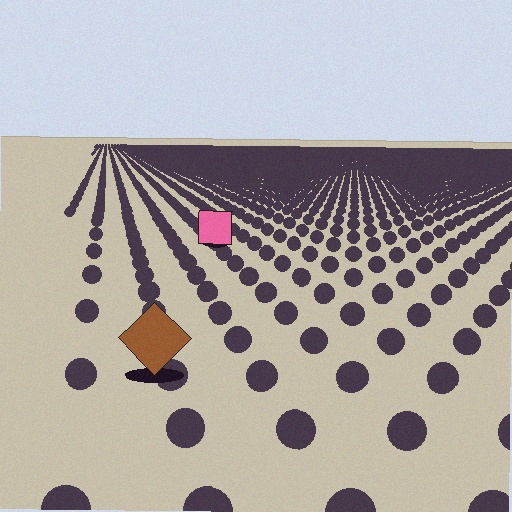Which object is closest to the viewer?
The brown diamond is closest. The texture marks near it are larger and more spread out.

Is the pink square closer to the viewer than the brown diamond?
No. The brown diamond is closer — you can tell from the texture gradient: the ground texture is coarser near it.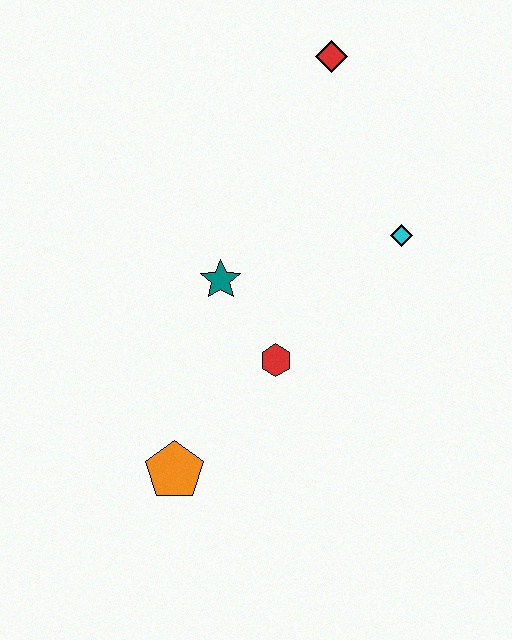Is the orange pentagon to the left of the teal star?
Yes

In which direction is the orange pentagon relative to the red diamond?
The orange pentagon is below the red diamond.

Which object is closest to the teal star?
The red hexagon is closest to the teal star.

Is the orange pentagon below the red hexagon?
Yes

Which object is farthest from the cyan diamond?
The orange pentagon is farthest from the cyan diamond.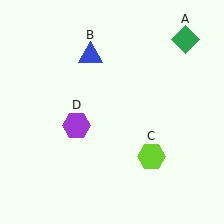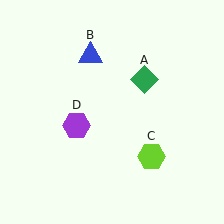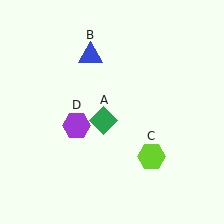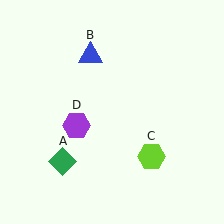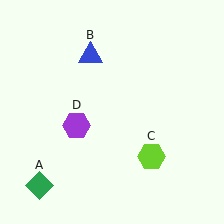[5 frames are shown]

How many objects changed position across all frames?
1 object changed position: green diamond (object A).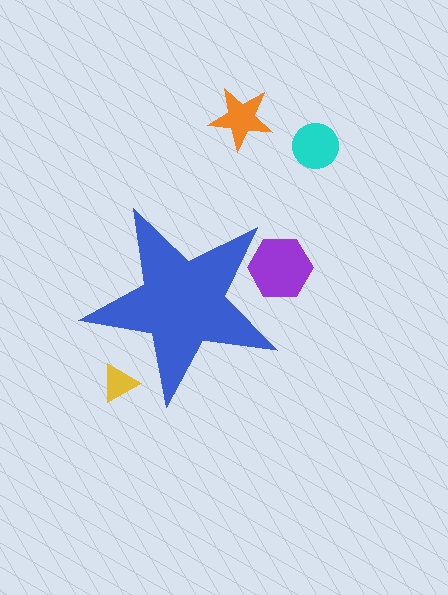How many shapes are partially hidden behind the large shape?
2 shapes are partially hidden.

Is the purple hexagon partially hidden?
Yes, the purple hexagon is partially hidden behind the blue star.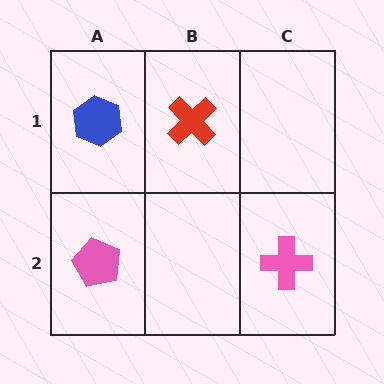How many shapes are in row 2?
2 shapes.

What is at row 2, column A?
A pink pentagon.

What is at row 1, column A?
A blue hexagon.